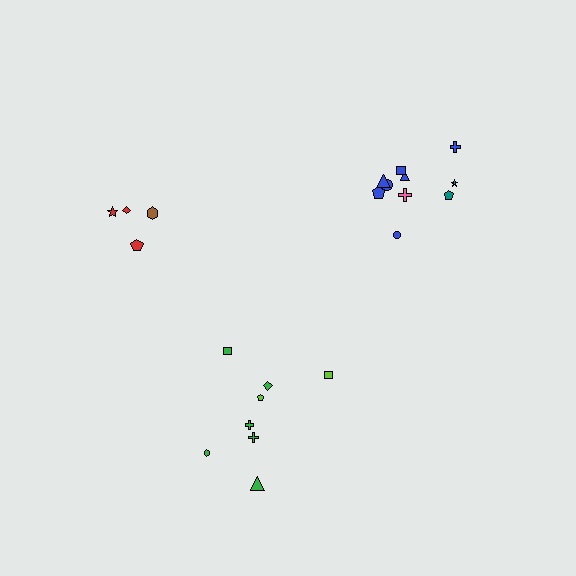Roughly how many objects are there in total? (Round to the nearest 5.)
Roughly 20 objects in total.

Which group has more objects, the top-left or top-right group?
The top-right group.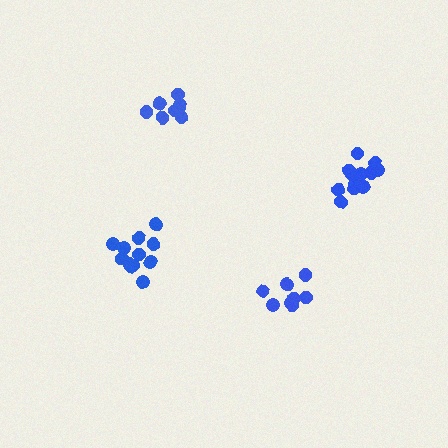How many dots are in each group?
Group 1: 8 dots, Group 2: 8 dots, Group 3: 12 dots, Group 4: 12 dots (40 total).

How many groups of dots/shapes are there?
There are 4 groups.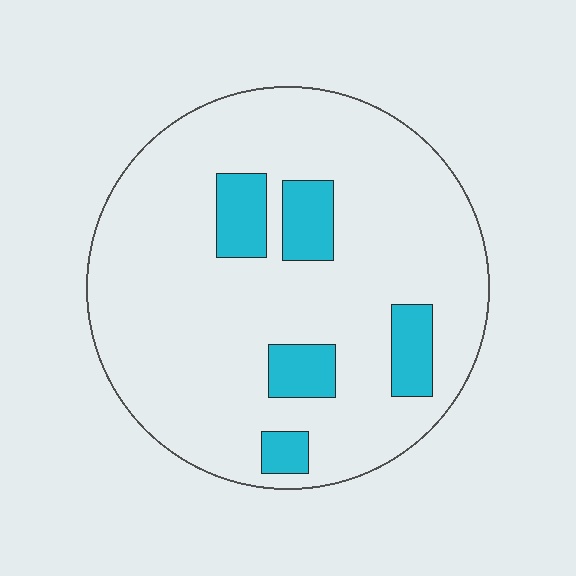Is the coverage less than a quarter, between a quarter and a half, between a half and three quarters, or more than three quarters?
Less than a quarter.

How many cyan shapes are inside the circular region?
5.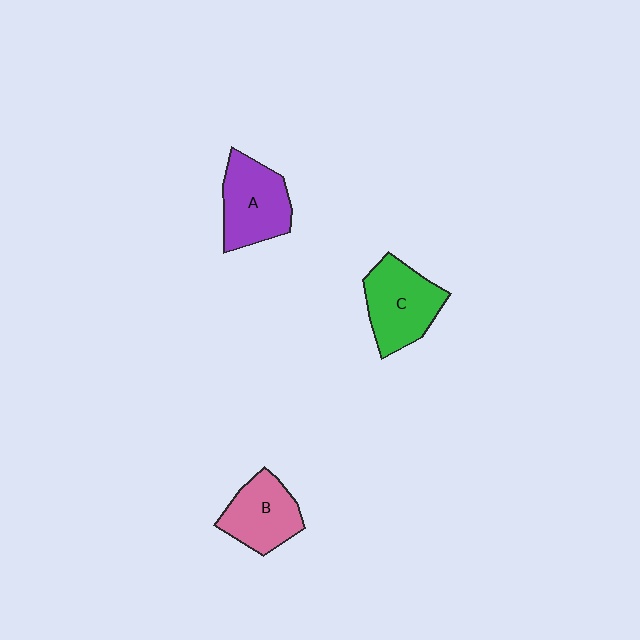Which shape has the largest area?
Shape C (green).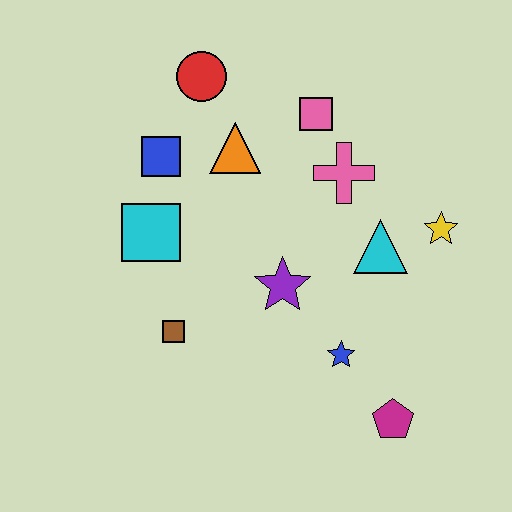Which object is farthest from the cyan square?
The magenta pentagon is farthest from the cyan square.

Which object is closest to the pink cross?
The pink square is closest to the pink cross.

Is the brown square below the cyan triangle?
Yes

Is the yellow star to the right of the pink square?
Yes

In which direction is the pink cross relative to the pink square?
The pink cross is below the pink square.